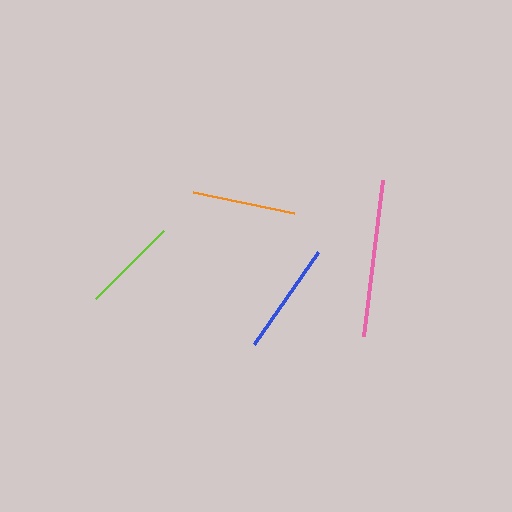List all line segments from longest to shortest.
From longest to shortest: pink, blue, orange, lime.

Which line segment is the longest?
The pink line is the longest at approximately 157 pixels.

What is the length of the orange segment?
The orange segment is approximately 102 pixels long.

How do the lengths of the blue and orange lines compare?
The blue and orange lines are approximately the same length.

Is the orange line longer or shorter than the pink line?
The pink line is longer than the orange line.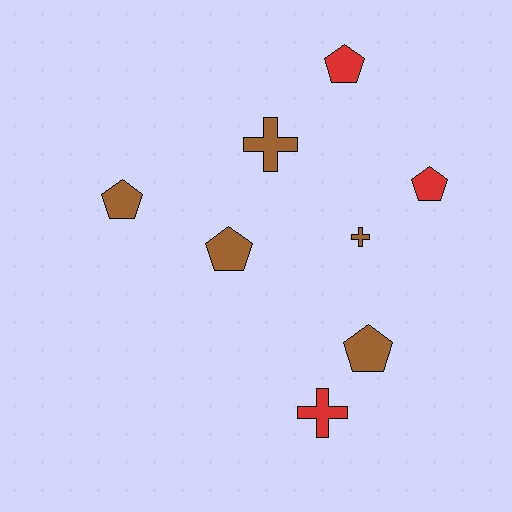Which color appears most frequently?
Brown, with 5 objects.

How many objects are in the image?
There are 8 objects.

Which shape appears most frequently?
Pentagon, with 5 objects.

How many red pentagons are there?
There are 2 red pentagons.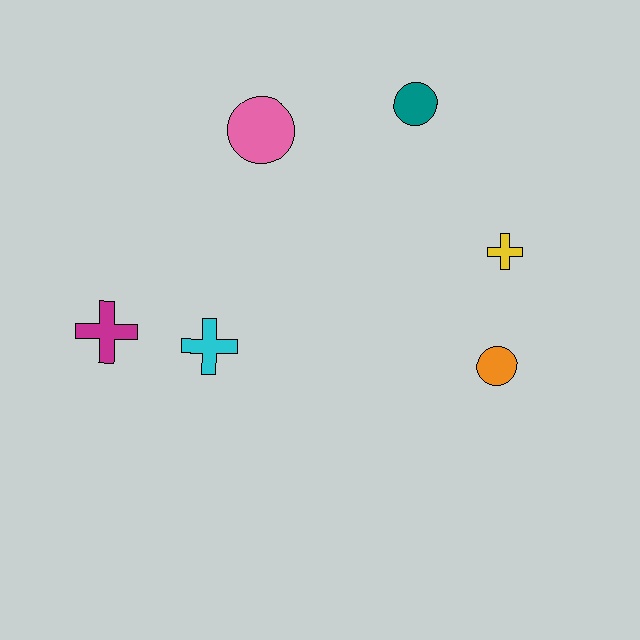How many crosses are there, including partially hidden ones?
There are 3 crosses.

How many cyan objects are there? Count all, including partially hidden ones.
There is 1 cyan object.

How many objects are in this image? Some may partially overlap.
There are 6 objects.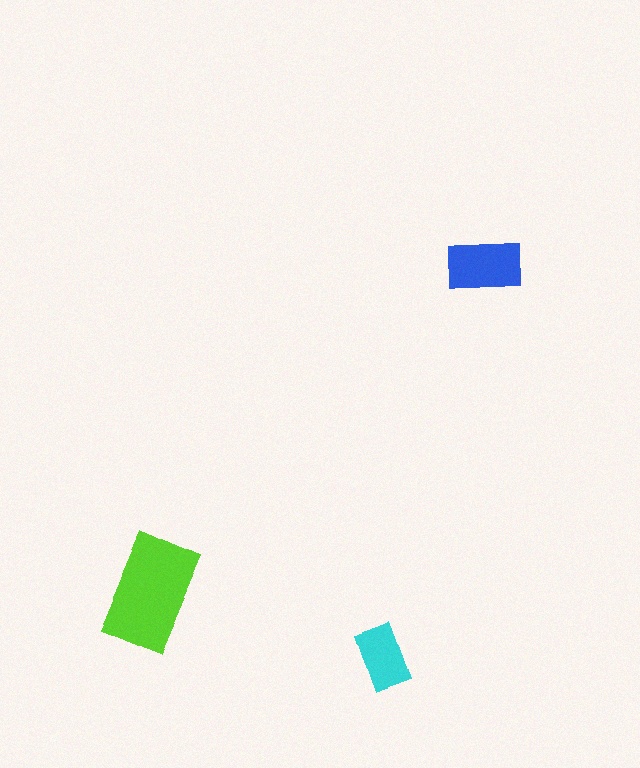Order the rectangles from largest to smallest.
the lime one, the blue one, the cyan one.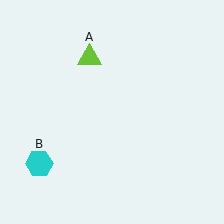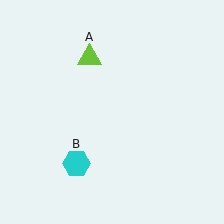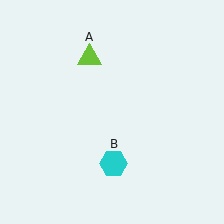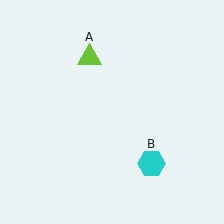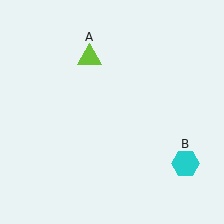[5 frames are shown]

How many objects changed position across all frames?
1 object changed position: cyan hexagon (object B).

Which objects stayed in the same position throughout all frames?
Lime triangle (object A) remained stationary.